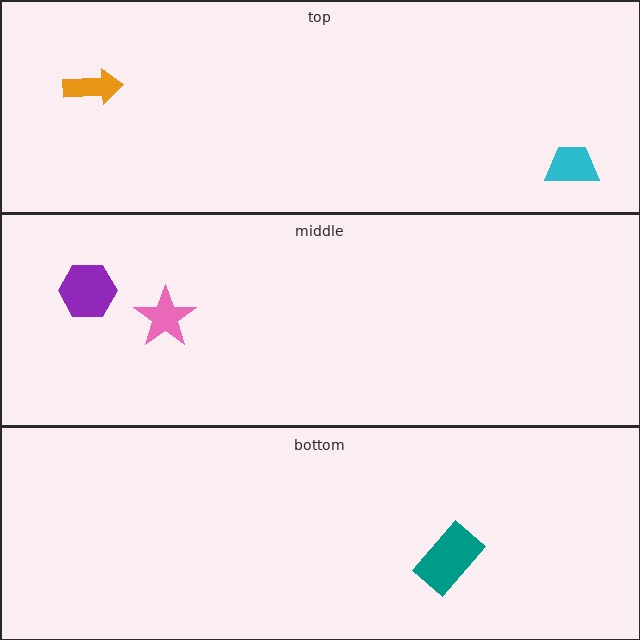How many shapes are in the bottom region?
1.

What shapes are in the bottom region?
The teal rectangle.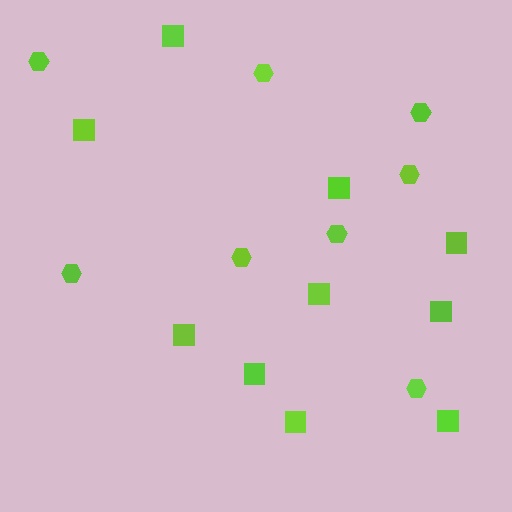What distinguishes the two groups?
There are 2 groups: one group of hexagons (8) and one group of squares (10).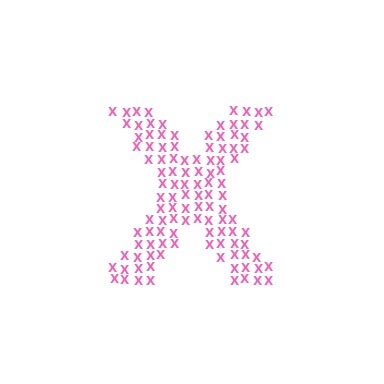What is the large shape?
The large shape is the letter X.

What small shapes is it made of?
It is made of small letter X's.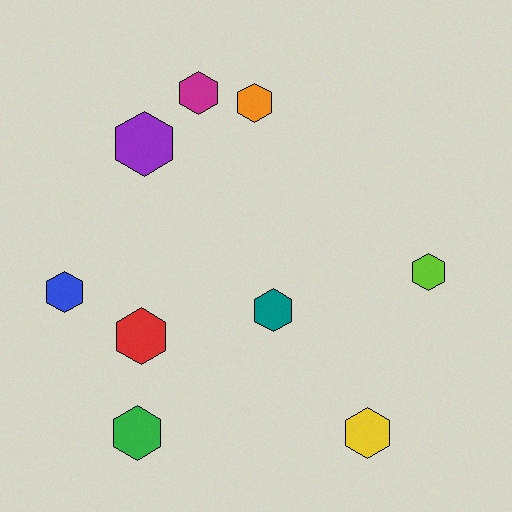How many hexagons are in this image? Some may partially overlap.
There are 9 hexagons.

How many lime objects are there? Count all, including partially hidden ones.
There is 1 lime object.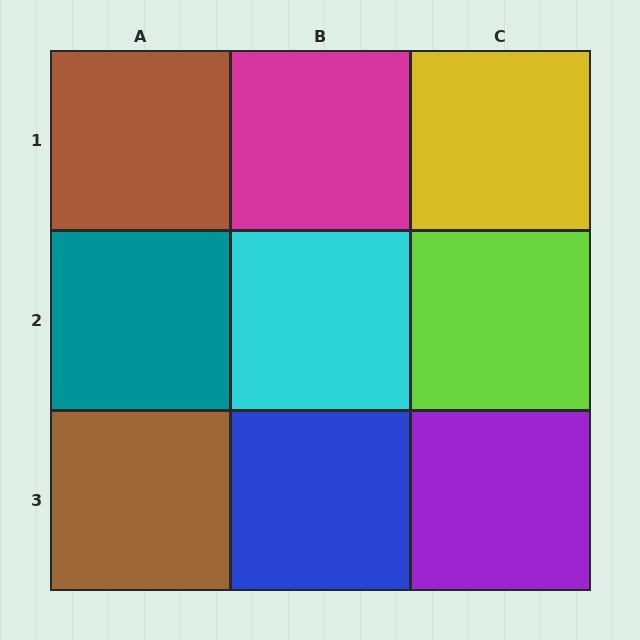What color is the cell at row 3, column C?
Purple.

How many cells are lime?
1 cell is lime.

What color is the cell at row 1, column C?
Yellow.